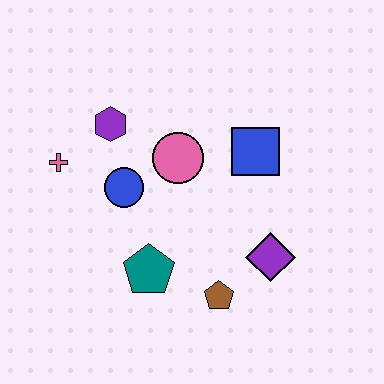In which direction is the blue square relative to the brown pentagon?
The blue square is above the brown pentagon.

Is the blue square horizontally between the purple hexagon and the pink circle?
No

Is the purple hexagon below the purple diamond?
No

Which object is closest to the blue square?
The pink circle is closest to the blue square.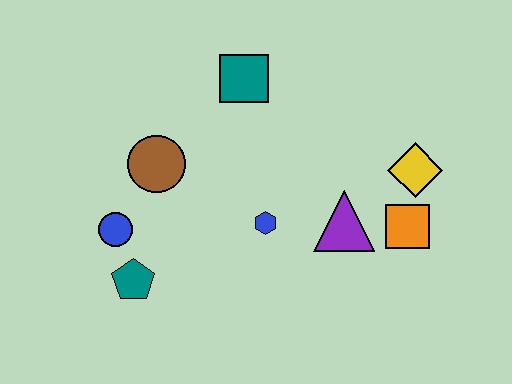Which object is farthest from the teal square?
The teal pentagon is farthest from the teal square.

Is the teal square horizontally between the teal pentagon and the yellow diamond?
Yes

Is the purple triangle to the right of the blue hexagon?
Yes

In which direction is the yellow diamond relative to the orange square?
The yellow diamond is above the orange square.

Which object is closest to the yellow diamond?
The orange square is closest to the yellow diamond.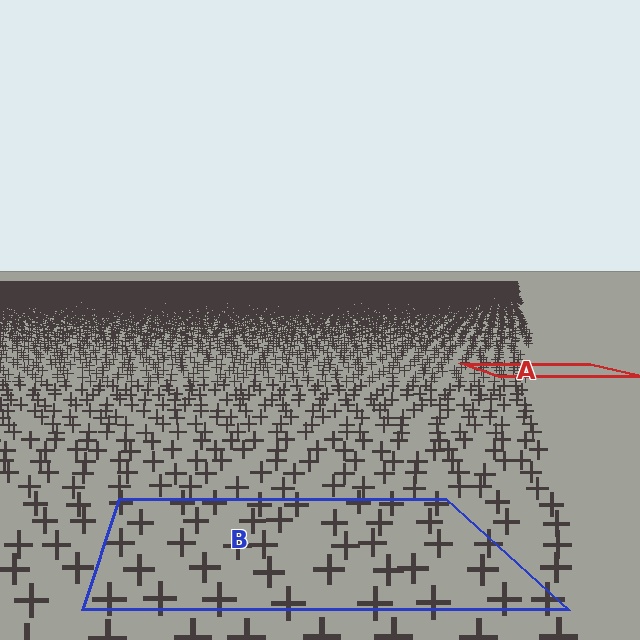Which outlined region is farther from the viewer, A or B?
Region A is farther from the viewer — the texture elements inside it appear smaller and more densely packed.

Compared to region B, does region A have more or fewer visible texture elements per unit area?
Region A has more texture elements per unit area — they are packed more densely because it is farther away.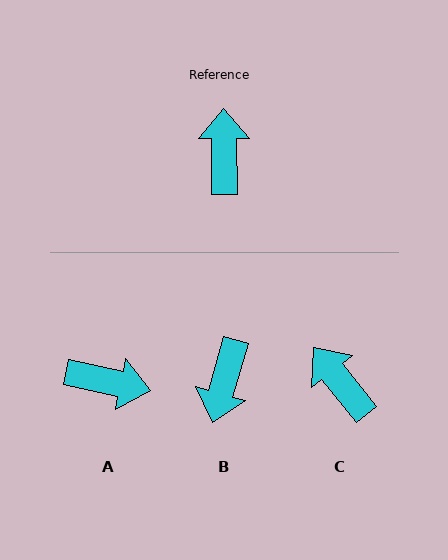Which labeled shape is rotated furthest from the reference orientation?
B, about 164 degrees away.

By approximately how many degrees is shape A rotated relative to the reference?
Approximately 102 degrees clockwise.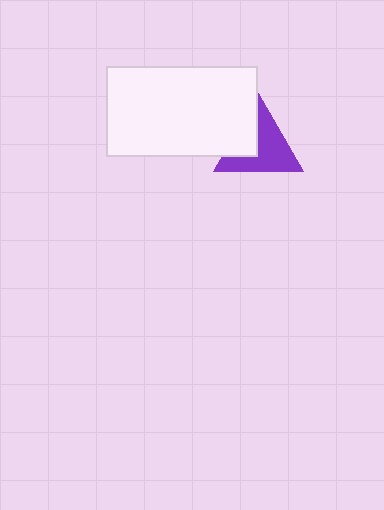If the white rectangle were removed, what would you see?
You would see the complete purple triangle.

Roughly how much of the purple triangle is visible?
Most of it is visible (roughly 68%).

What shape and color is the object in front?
The object in front is a white rectangle.